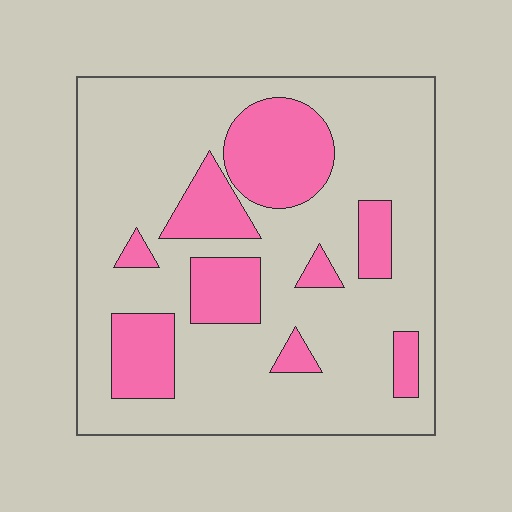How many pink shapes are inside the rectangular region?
9.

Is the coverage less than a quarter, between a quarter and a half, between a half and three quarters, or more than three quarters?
Between a quarter and a half.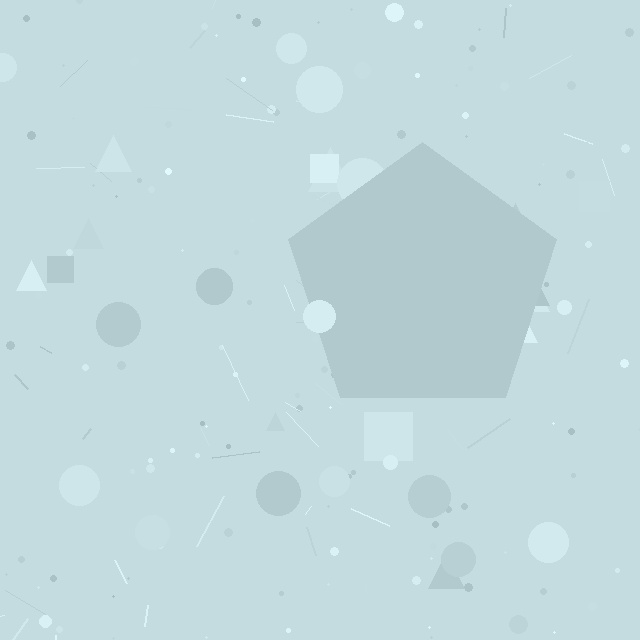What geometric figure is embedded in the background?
A pentagon is embedded in the background.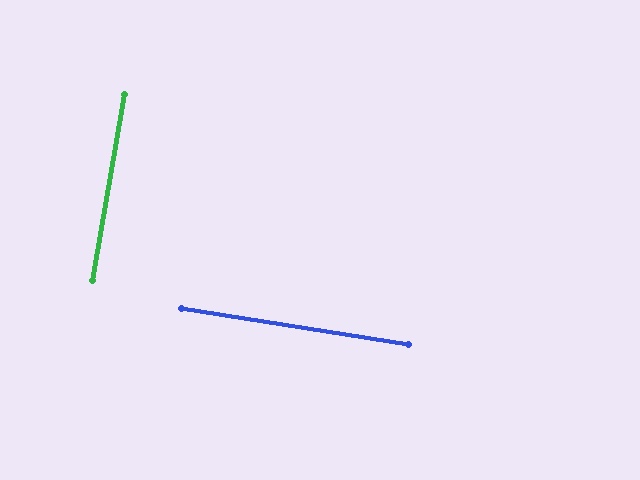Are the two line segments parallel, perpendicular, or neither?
Perpendicular — they meet at approximately 89°.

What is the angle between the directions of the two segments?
Approximately 89 degrees.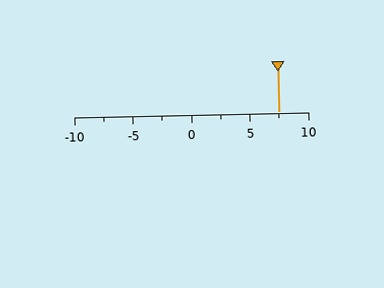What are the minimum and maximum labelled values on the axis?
The axis runs from -10 to 10.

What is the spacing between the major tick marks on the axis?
The major ticks are spaced 5 apart.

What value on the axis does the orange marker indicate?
The marker indicates approximately 7.5.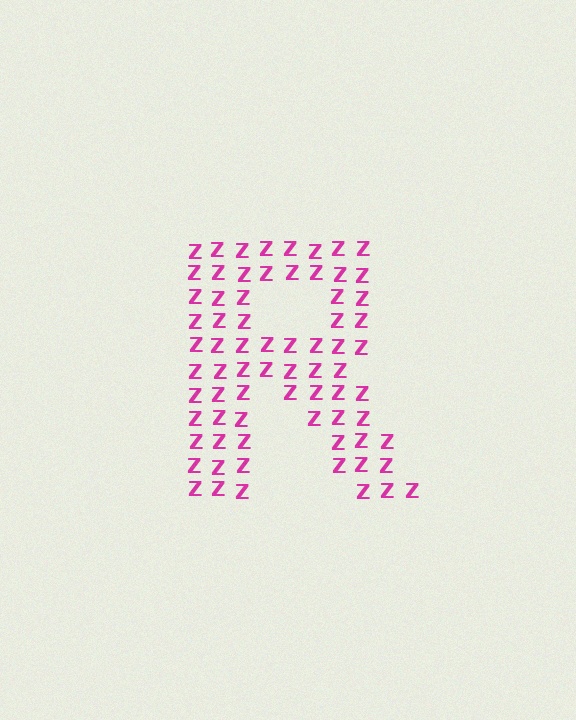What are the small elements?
The small elements are letter Z's.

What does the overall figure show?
The overall figure shows the letter R.